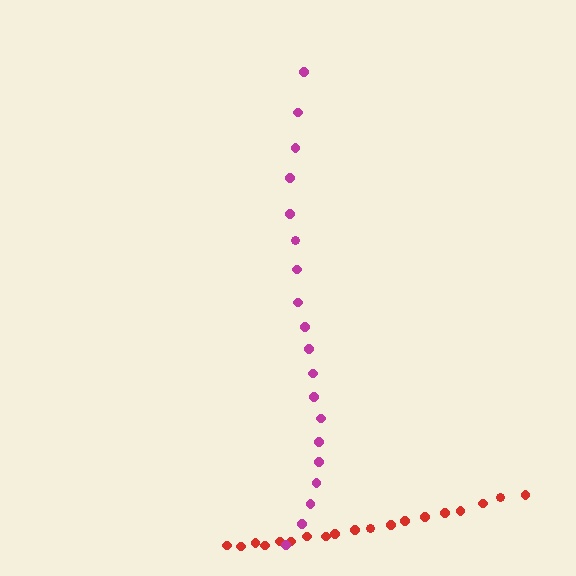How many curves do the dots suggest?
There are 2 distinct paths.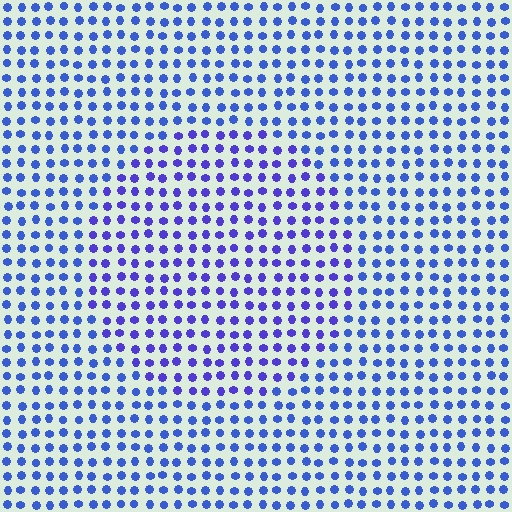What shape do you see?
I see a circle.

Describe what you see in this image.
The image is filled with small blue elements in a uniform arrangement. A circle-shaped region is visible where the elements are tinted to a slightly different hue, forming a subtle color boundary.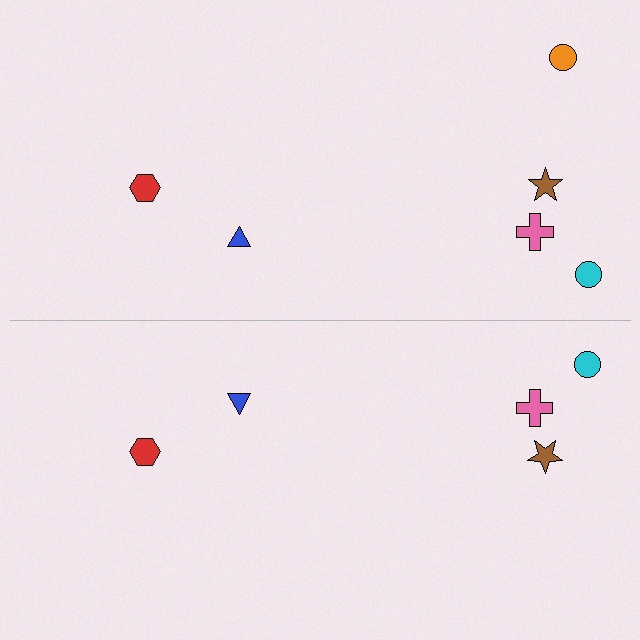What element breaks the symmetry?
A orange circle is missing from the bottom side.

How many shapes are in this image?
There are 11 shapes in this image.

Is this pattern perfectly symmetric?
No, the pattern is not perfectly symmetric. A orange circle is missing from the bottom side.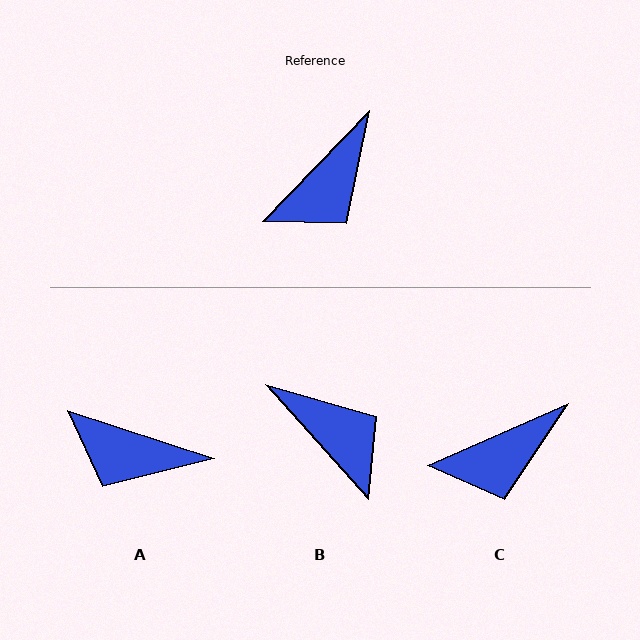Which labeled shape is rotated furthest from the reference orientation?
B, about 86 degrees away.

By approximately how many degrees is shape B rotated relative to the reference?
Approximately 86 degrees counter-clockwise.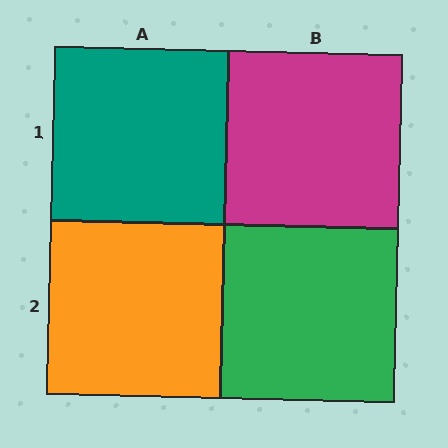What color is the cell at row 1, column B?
Magenta.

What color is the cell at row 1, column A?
Teal.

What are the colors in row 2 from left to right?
Orange, green.